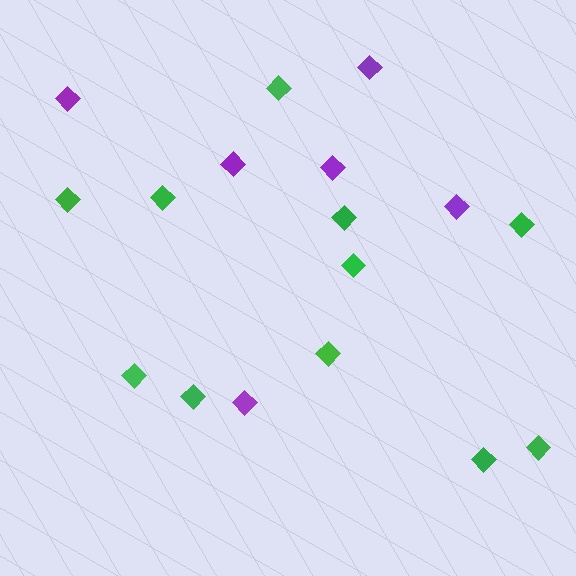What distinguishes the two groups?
There are 2 groups: one group of green diamonds (11) and one group of purple diamonds (6).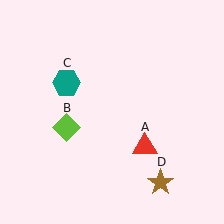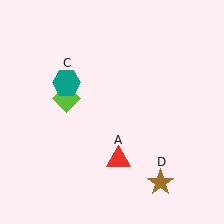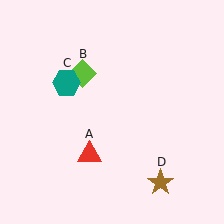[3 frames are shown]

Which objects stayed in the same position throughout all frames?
Teal hexagon (object C) and brown star (object D) remained stationary.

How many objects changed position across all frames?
2 objects changed position: red triangle (object A), lime diamond (object B).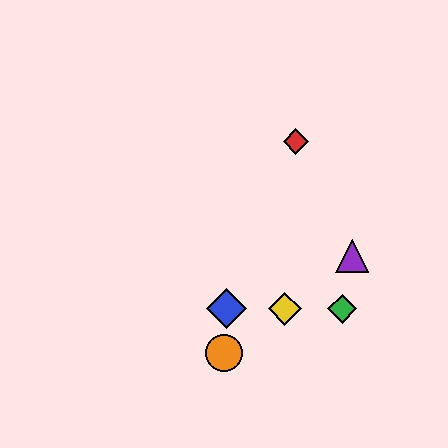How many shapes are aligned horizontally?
3 shapes (the blue diamond, the green diamond, the yellow diamond) are aligned horizontally.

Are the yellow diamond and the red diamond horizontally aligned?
No, the yellow diamond is at y≈309 and the red diamond is at y≈141.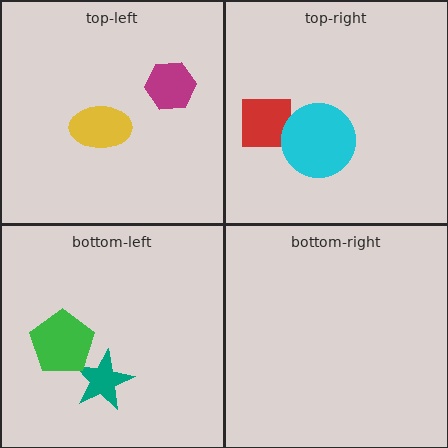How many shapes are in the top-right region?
2.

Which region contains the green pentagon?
The bottom-left region.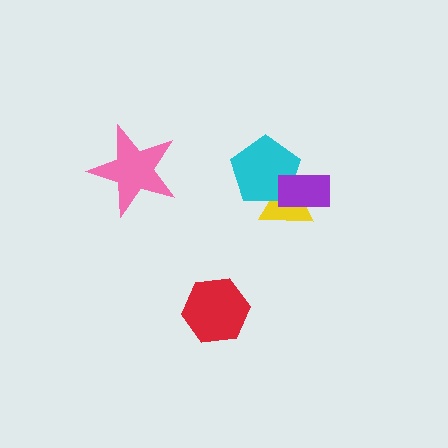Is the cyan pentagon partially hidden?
Yes, it is partially covered by another shape.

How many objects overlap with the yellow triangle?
2 objects overlap with the yellow triangle.